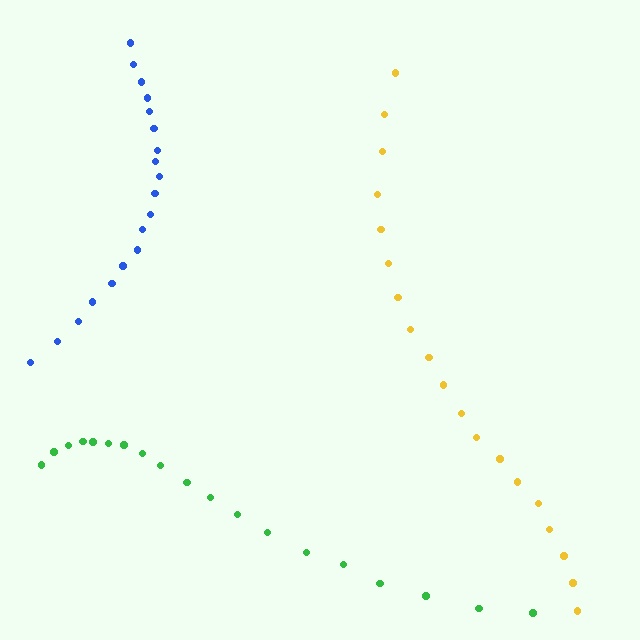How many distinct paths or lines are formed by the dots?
There are 3 distinct paths.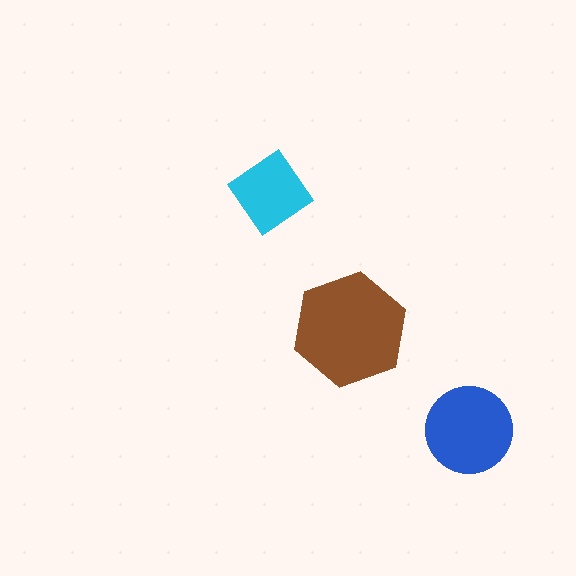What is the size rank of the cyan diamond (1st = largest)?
3rd.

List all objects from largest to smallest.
The brown hexagon, the blue circle, the cyan diamond.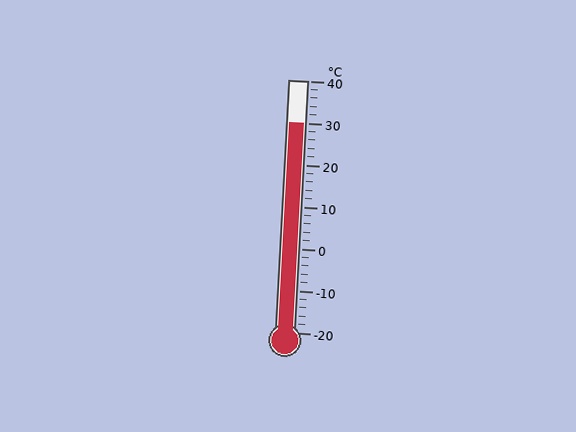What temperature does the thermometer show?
The thermometer shows approximately 30°C.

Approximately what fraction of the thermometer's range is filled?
The thermometer is filled to approximately 85% of its range.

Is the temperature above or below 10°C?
The temperature is above 10°C.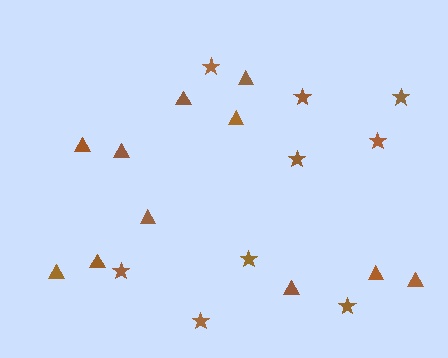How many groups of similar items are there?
There are 2 groups: one group of stars (9) and one group of triangles (11).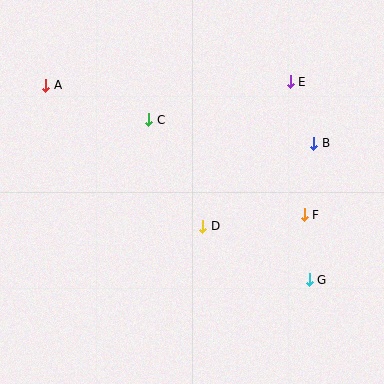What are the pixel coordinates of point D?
Point D is at (203, 226).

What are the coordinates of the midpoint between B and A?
The midpoint between B and A is at (180, 114).